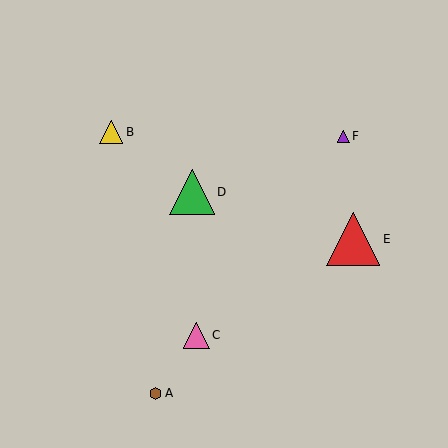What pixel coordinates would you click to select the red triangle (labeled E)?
Click at (353, 239) to select the red triangle E.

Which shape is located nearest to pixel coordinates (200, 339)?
The pink triangle (labeled C) at (196, 335) is nearest to that location.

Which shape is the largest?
The red triangle (labeled E) is the largest.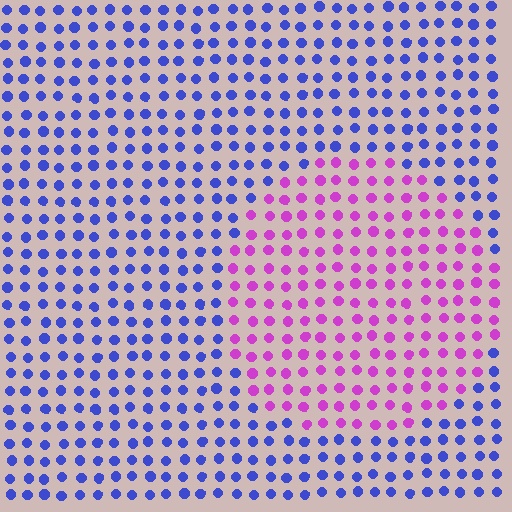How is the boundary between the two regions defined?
The boundary is defined purely by a slight shift in hue (about 66 degrees). Spacing, size, and orientation are identical on both sides.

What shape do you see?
I see a circle.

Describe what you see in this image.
The image is filled with small blue elements in a uniform arrangement. A circle-shaped region is visible where the elements are tinted to a slightly different hue, forming a subtle color boundary.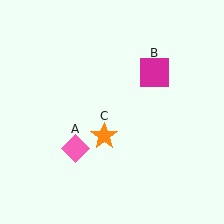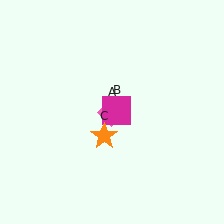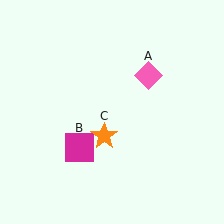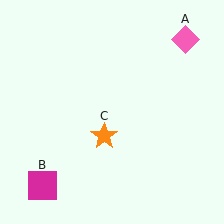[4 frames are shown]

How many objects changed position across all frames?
2 objects changed position: pink diamond (object A), magenta square (object B).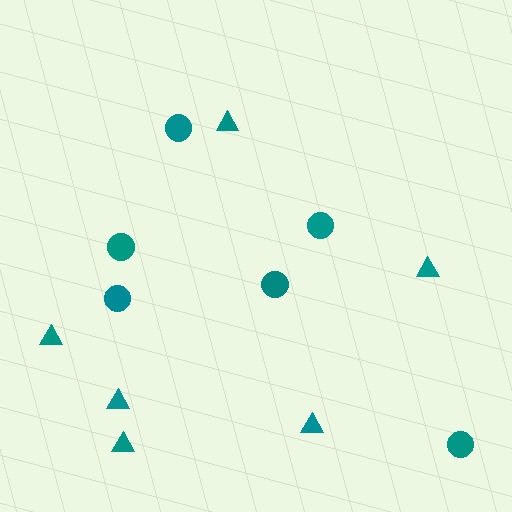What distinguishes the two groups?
There are 2 groups: one group of triangles (6) and one group of circles (6).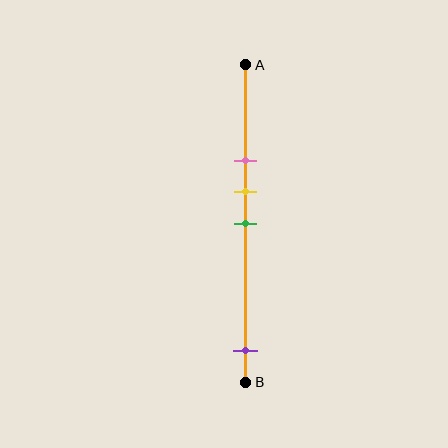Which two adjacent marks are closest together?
The yellow and green marks are the closest adjacent pair.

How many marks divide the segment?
There are 4 marks dividing the segment.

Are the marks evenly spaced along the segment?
No, the marks are not evenly spaced.